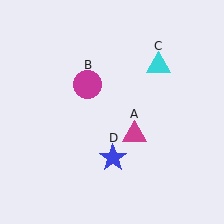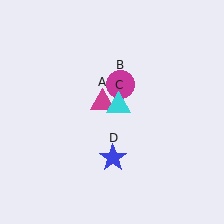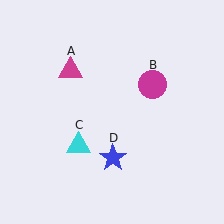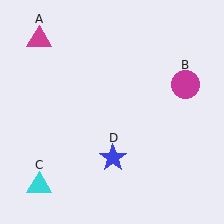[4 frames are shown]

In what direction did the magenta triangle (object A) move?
The magenta triangle (object A) moved up and to the left.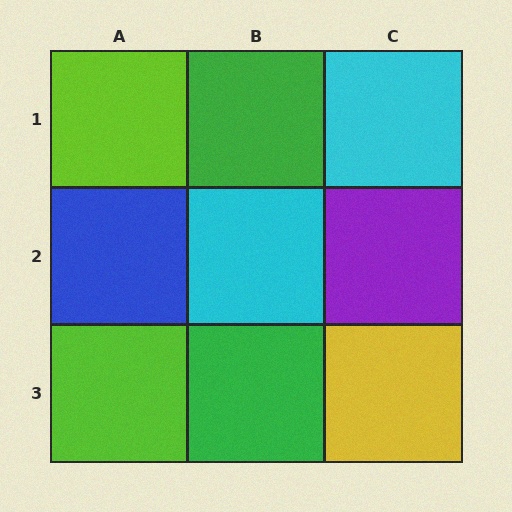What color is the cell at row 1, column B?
Green.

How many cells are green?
2 cells are green.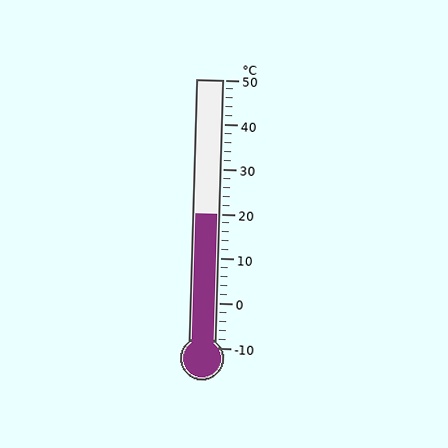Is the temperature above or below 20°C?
The temperature is at 20°C.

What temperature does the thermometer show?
The thermometer shows approximately 20°C.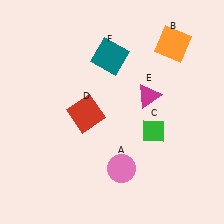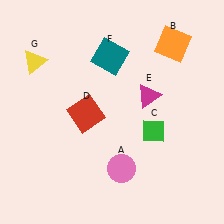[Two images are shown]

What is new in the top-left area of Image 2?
A yellow triangle (G) was added in the top-left area of Image 2.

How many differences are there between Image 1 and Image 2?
There is 1 difference between the two images.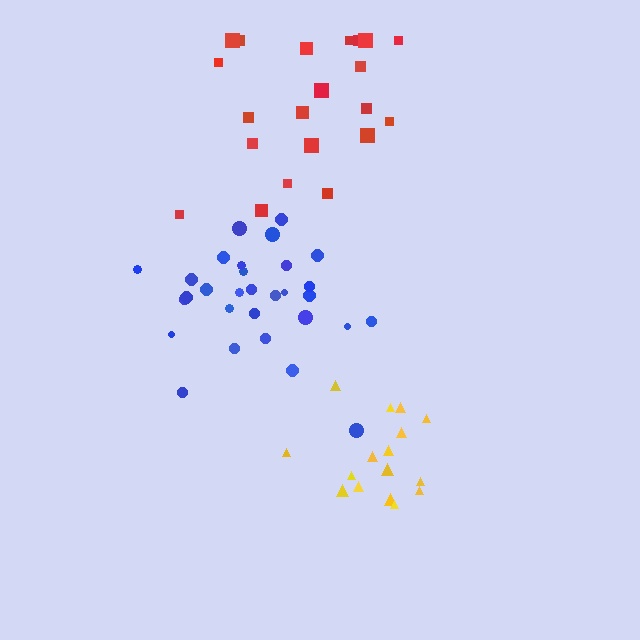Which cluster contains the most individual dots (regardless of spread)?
Blue (30).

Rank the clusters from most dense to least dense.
blue, yellow, red.